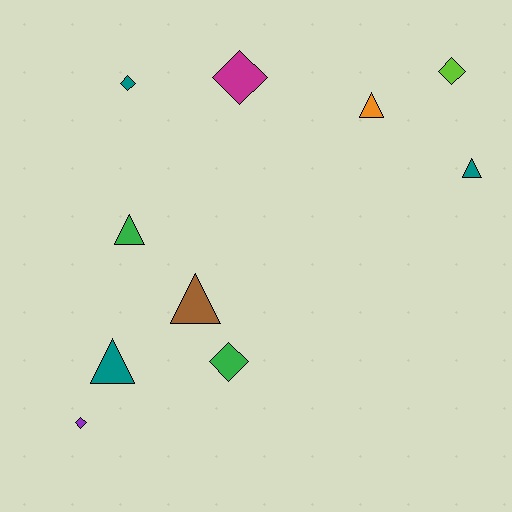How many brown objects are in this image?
There is 1 brown object.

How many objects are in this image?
There are 10 objects.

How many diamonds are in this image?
There are 5 diamonds.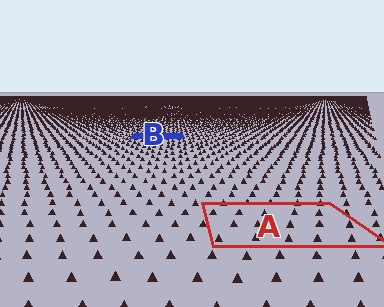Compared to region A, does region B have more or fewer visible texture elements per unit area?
Region B has more texture elements per unit area — they are packed more densely because it is farther away.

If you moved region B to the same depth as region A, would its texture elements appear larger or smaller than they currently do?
They would appear larger. At a closer depth, the same texture elements are projected at a bigger on-screen size.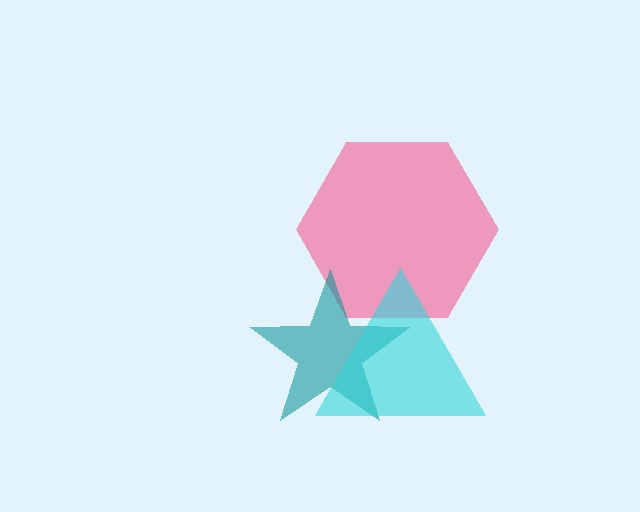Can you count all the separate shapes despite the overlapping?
Yes, there are 3 separate shapes.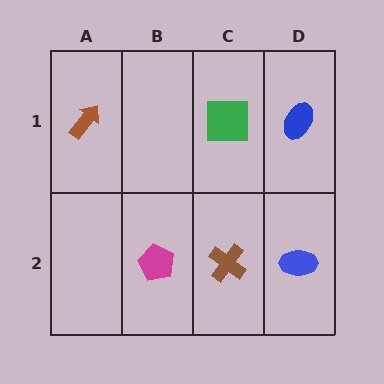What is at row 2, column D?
A blue ellipse.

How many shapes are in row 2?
3 shapes.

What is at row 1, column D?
A blue ellipse.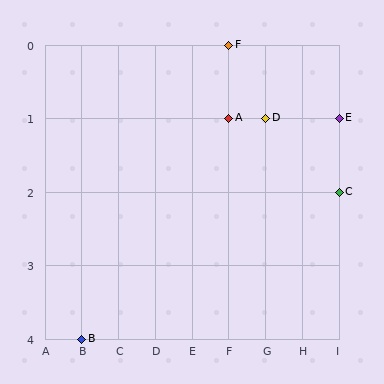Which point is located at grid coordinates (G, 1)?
Point D is at (G, 1).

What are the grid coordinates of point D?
Point D is at grid coordinates (G, 1).